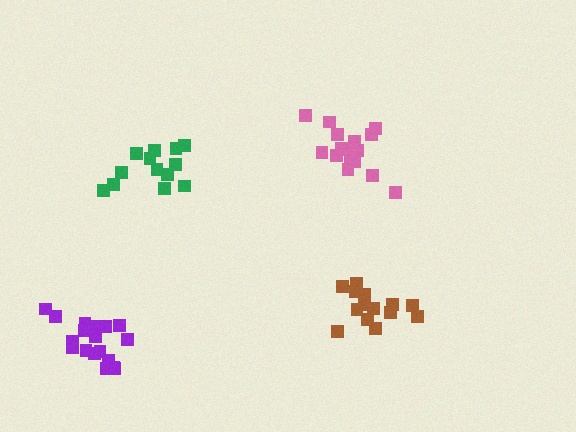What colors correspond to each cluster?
The clusters are colored: pink, purple, green, brown.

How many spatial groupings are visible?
There are 4 spatial groupings.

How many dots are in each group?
Group 1: 17 dots, Group 2: 19 dots, Group 3: 13 dots, Group 4: 14 dots (63 total).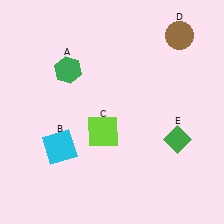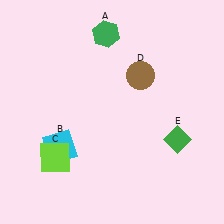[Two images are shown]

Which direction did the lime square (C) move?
The lime square (C) moved left.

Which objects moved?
The objects that moved are: the green hexagon (A), the lime square (C), the brown circle (D).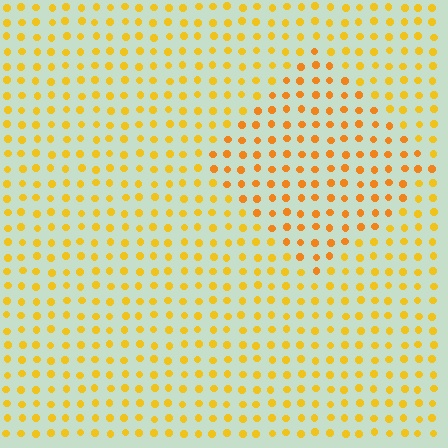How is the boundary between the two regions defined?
The boundary is defined purely by a slight shift in hue (about 18 degrees). Spacing, size, and orientation are identical on both sides.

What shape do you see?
I see a diamond.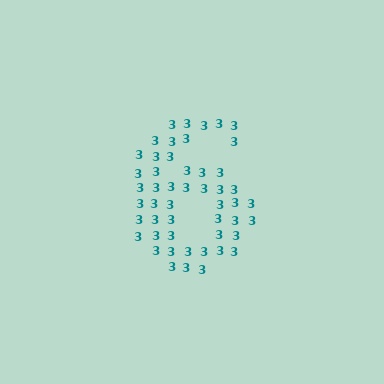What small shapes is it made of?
It is made of small digit 3's.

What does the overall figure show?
The overall figure shows the digit 6.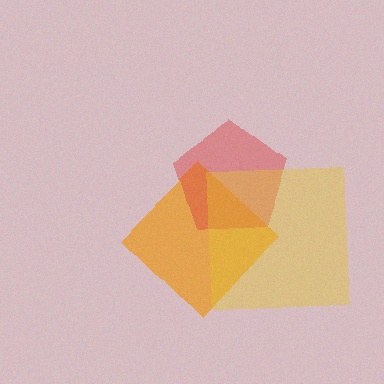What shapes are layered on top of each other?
The layered shapes are: an orange diamond, a red pentagon, a yellow square.